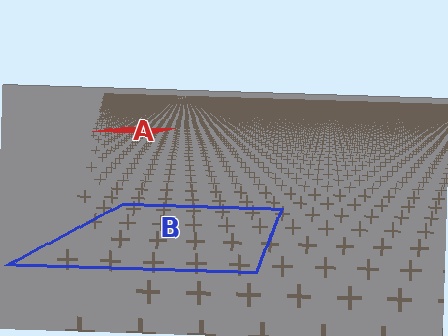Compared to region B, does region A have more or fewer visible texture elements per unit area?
Region A has more texture elements per unit area — they are packed more densely because it is farther away.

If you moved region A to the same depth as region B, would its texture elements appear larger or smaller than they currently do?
They would appear larger. At a closer depth, the same texture elements are projected at a bigger on-screen size.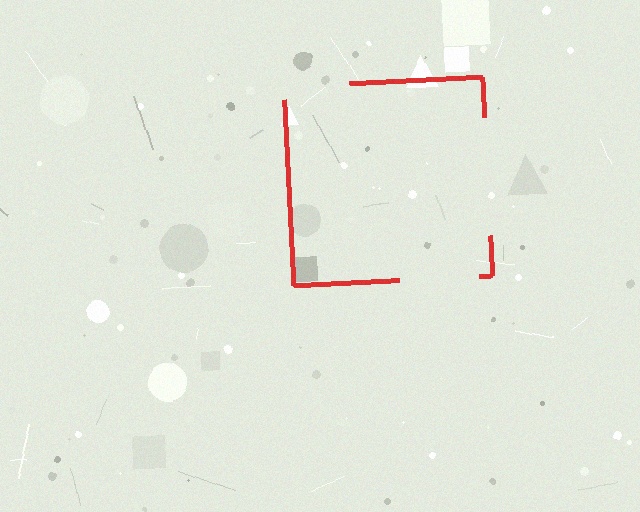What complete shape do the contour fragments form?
The contour fragments form a square.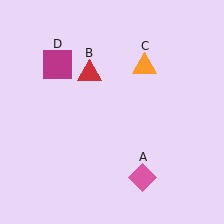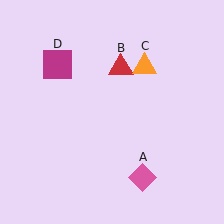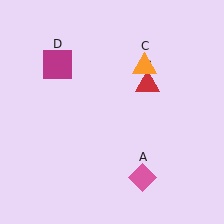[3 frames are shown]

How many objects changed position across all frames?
1 object changed position: red triangle (object B).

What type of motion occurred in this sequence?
The red triangle (object B) rotated clockwise around the center of the scene.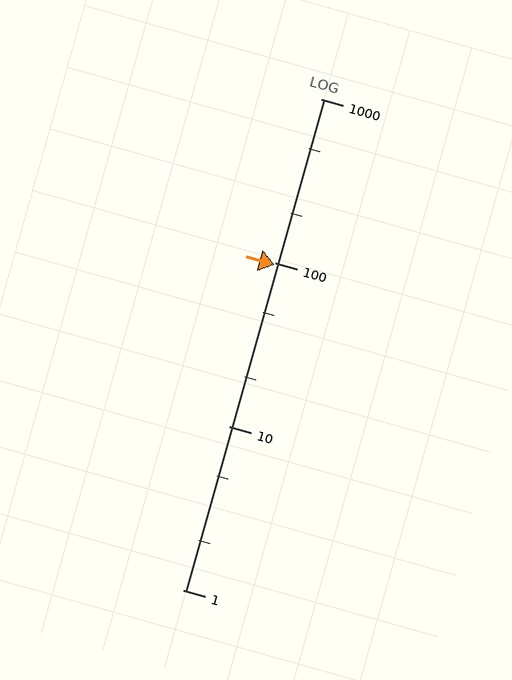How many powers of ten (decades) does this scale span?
The scale spans 3 decades, from 1 to 1000.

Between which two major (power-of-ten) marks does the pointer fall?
The pointer is between 10 and 100.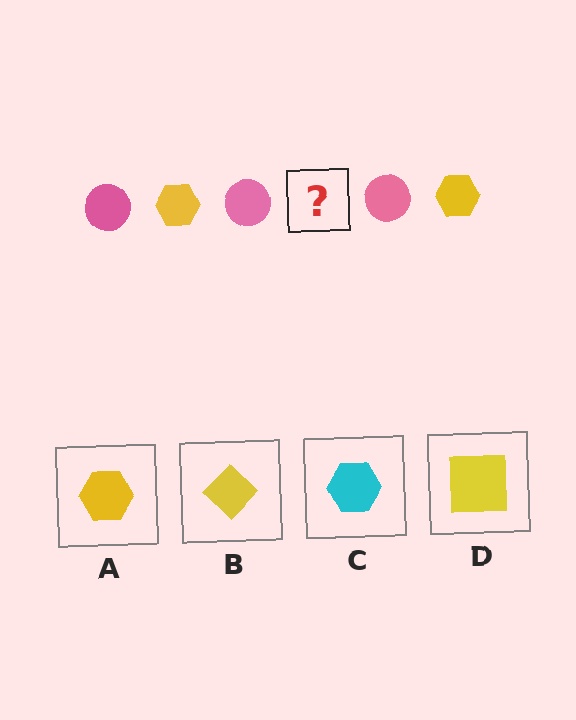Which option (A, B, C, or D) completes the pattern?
A.